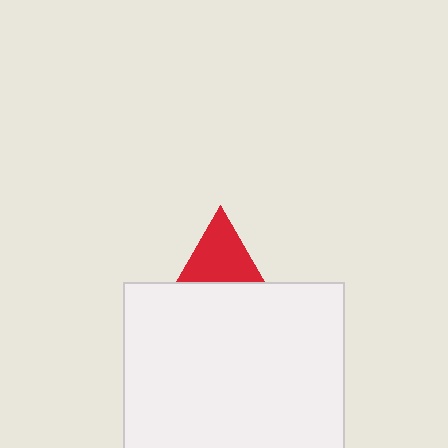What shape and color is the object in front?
The object in front is a white rectangle.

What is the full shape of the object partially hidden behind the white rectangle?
The partially hidden object is a red triangle.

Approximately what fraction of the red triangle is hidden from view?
Roughly 55% of the red triangle is hidden behind the white rectangle.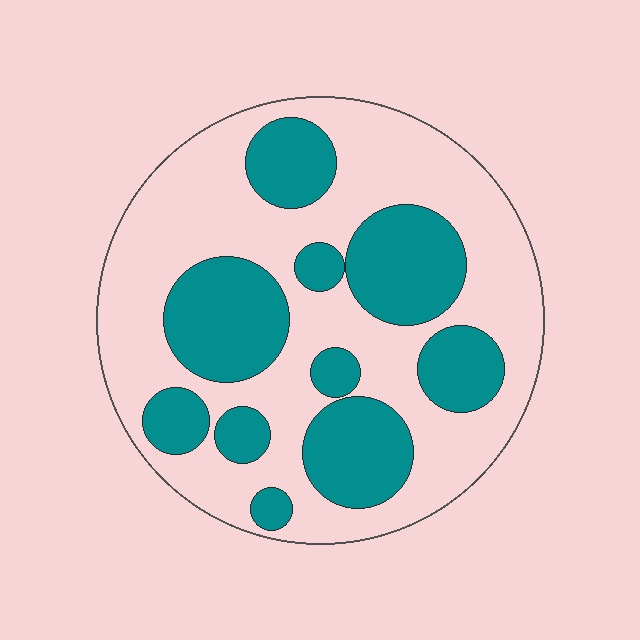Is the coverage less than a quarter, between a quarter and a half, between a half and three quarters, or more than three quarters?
Between a quarter and a half.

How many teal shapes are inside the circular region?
10.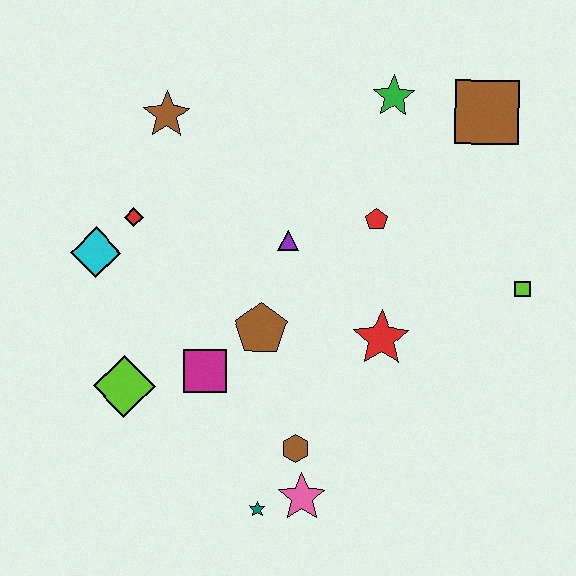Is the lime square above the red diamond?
No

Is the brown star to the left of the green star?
Yes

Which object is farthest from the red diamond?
The lime square is farthest from the red diamond.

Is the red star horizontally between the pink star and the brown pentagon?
No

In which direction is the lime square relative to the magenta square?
The lime square is to the right of the magenta square.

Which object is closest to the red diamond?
The cyan diamond is closest to the red diamond.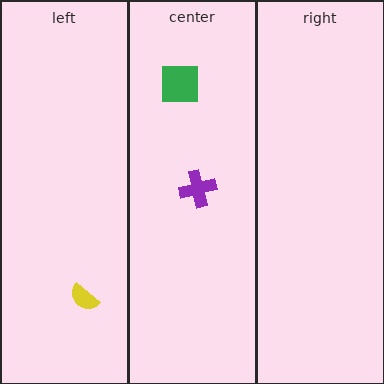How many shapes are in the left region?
1.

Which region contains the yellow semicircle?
The left region.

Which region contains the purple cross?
The center region.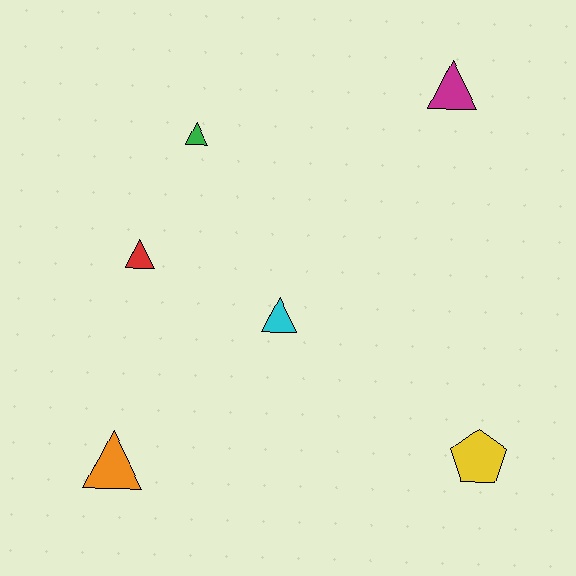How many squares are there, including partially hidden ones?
There are no squares.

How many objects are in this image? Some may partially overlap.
There are 6 objects.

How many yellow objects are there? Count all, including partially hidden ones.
There is 1 yellow object.